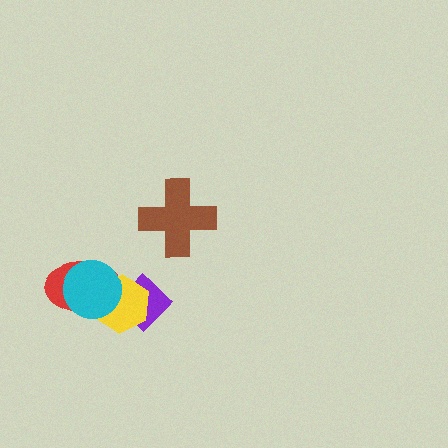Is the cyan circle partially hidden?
No, no other shape covers it.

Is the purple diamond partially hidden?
Yes, it is partially covered by another shape.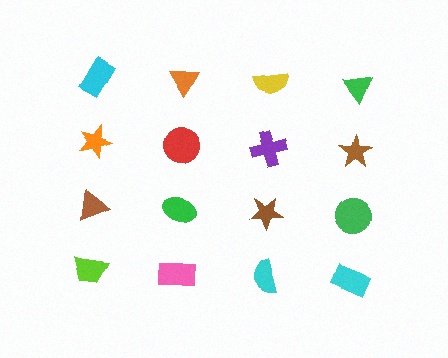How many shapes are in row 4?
4 shapes.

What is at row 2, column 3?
A purple cross.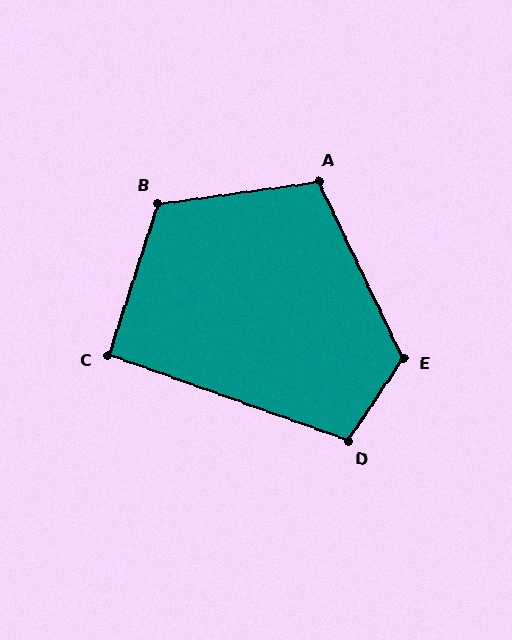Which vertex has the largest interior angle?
E, at approximately 121 degrees.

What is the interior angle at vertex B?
Approximately 116 degrees (obtuse).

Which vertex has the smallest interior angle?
C, at approximately 91 degrees.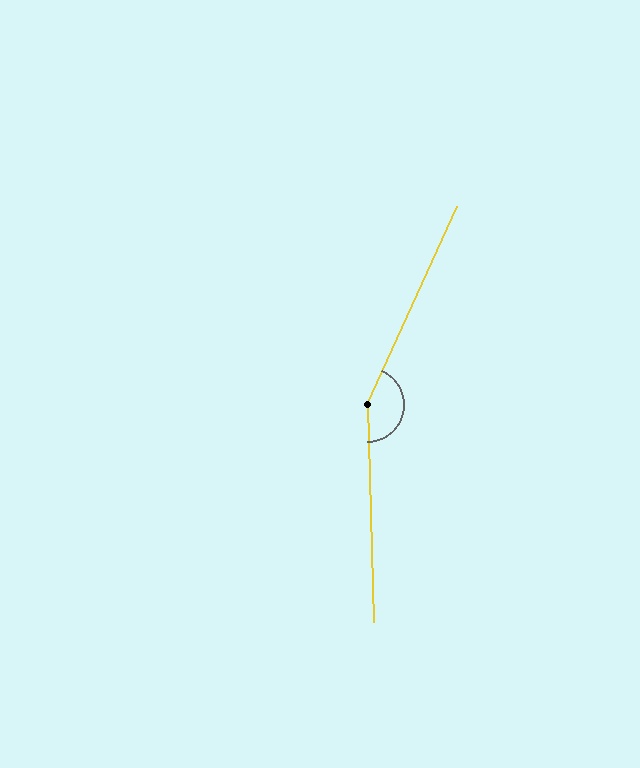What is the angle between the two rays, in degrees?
Approximately 154 degrees.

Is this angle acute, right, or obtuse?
It is obtuse.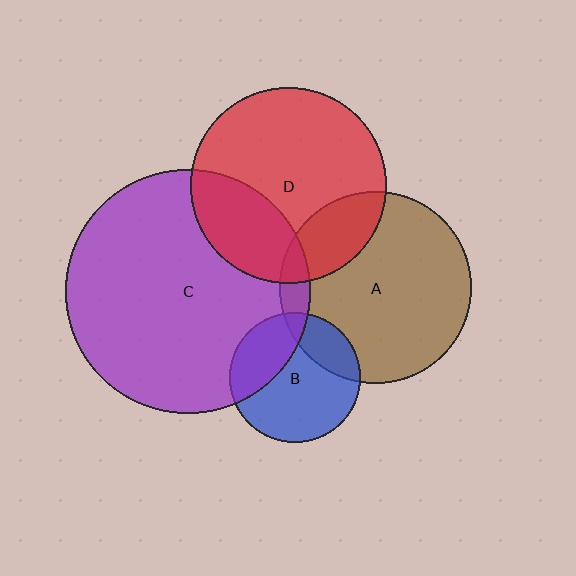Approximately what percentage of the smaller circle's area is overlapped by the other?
Approximately 20%.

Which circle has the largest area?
Circle C (purple).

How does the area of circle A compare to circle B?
Approximately 2.1 times.